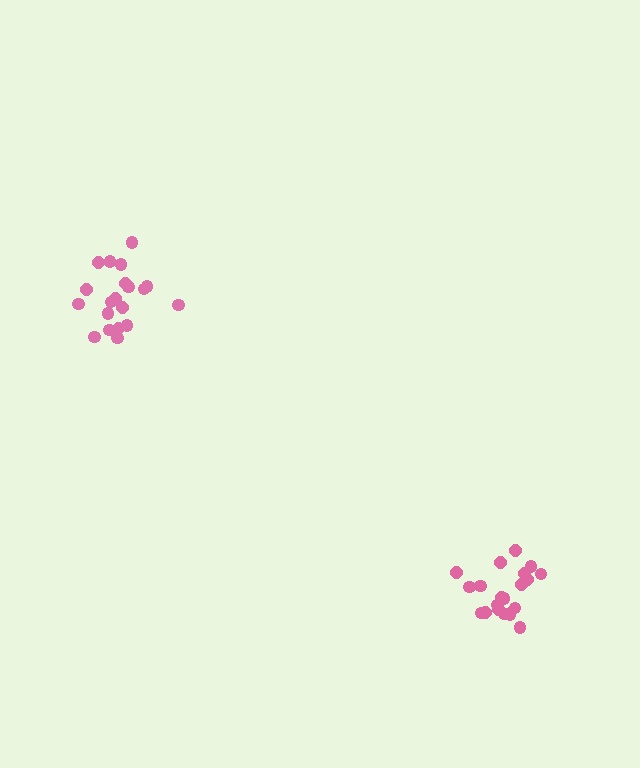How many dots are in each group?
Group 1: 21 dots, Group 2: 20 dots (41 total).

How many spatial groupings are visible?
There are 2 spatial groupings.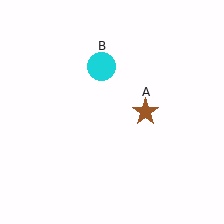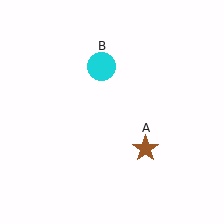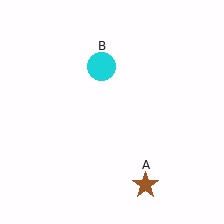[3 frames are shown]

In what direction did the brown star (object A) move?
The brown star (object A) moved down.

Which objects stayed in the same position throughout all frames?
Cyan circle (object B) remained stationary.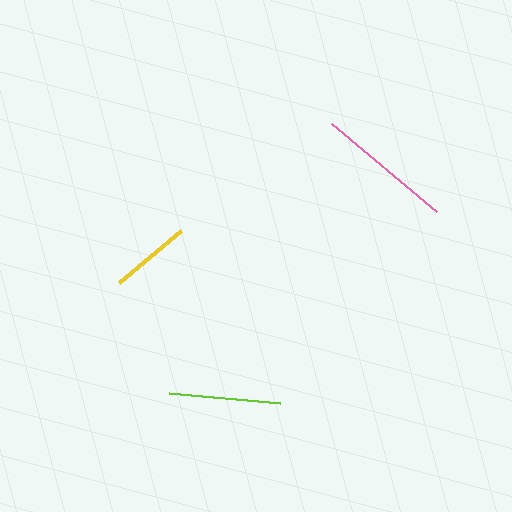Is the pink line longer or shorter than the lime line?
The pink line is longer than the lime line.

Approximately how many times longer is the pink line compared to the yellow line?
The pink line is approximately 1.7 times the length of the yellow line.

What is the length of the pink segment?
The pink segment is approximately 137 pixels long.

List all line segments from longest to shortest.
From longest to shortest: pink, lime, yellow.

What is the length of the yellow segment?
The yellow segment is approximately 81 pixels long.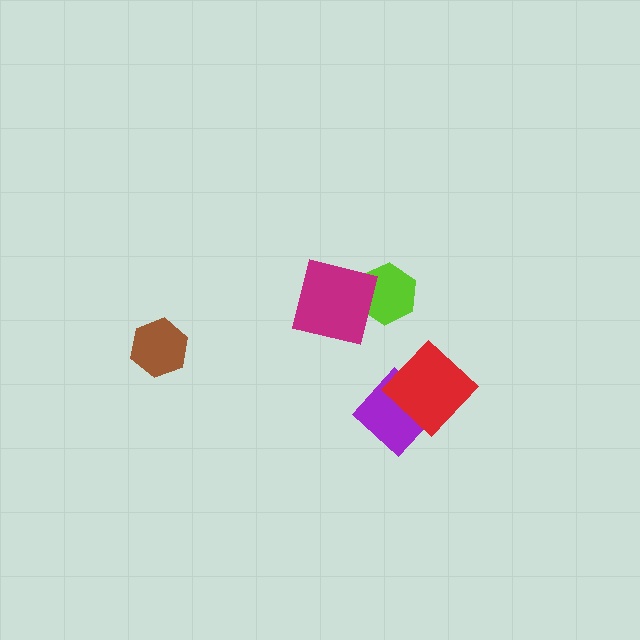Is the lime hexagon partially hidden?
Yes, it is partially covered by another shape.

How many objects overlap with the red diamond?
1 object overlaps with the red diamond.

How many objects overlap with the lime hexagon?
1 object overlaps with the lime hexagon.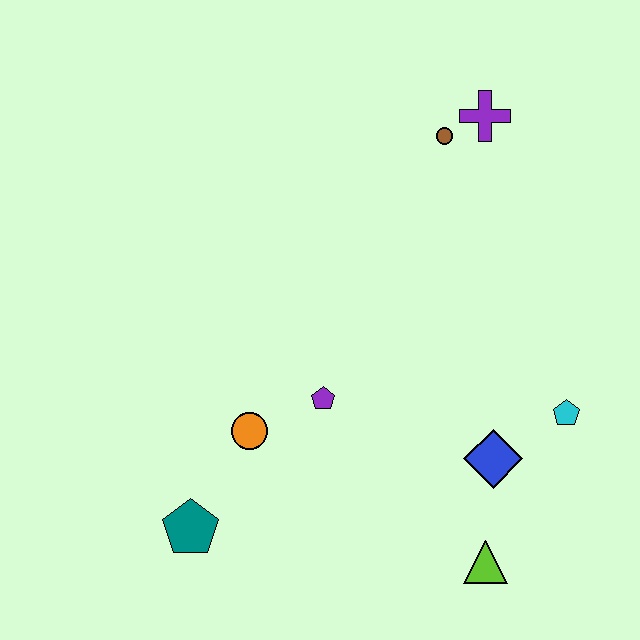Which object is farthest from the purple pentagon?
The purple cross is farthest from the purple pentagon.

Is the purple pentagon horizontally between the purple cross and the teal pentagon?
Yes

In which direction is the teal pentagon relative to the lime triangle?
The teal pentagon is to the left of the lime triangle.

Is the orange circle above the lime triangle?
Yes